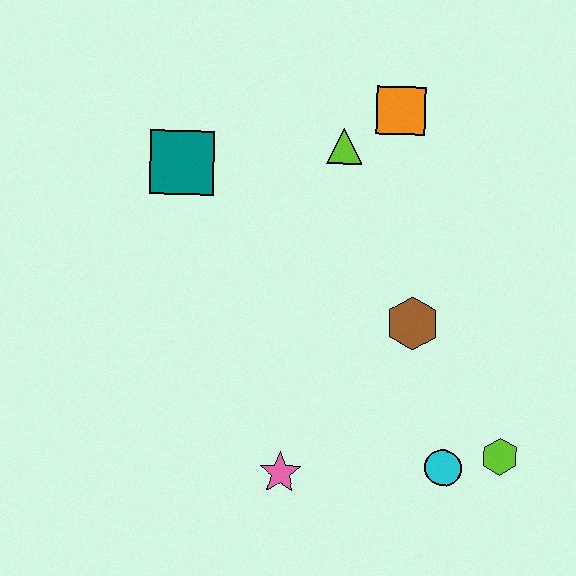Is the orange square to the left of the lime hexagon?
Yes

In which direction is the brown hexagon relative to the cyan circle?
The brown hexagon is above the cyan circle.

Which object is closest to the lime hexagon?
The cyan circle is closest to the lime hexagon.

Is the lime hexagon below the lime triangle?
Yes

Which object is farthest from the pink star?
The orange square is farthest from the pink star.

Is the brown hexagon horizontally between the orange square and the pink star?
No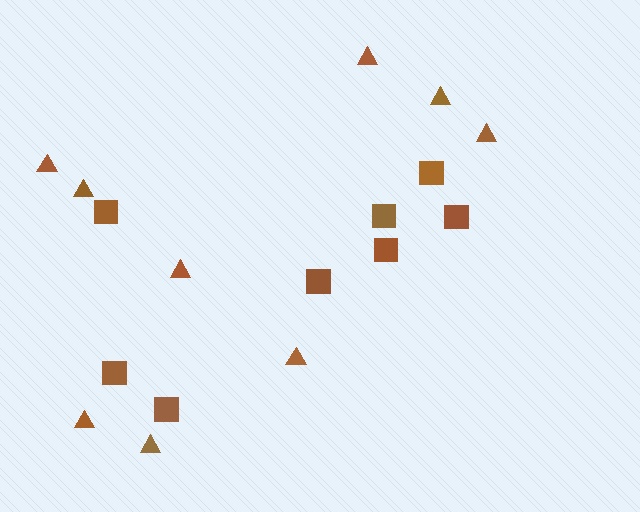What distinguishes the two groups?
There are 2 groups: one group of triangles (9) and one group of squares (8).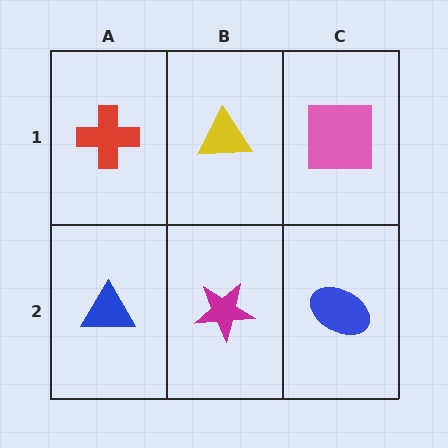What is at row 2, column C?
A blue ellipse.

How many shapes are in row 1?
3 shapes.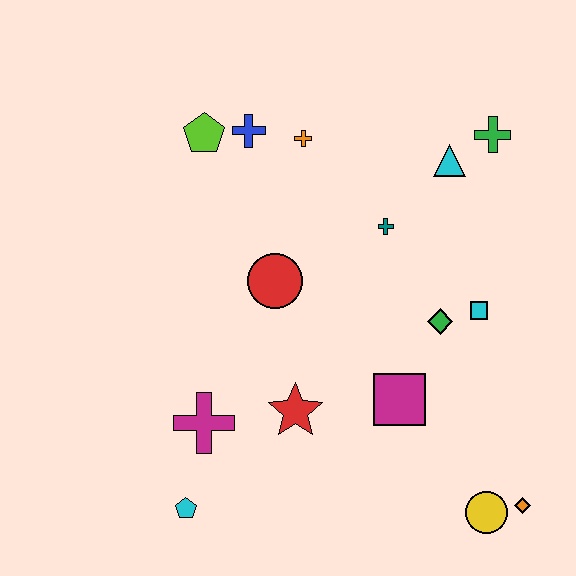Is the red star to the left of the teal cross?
Yes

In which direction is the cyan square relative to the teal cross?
The cyan square is to the right of the teal cross.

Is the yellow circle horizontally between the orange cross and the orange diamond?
Yes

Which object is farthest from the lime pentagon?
The orange diamond is farthest from the lime pentagon.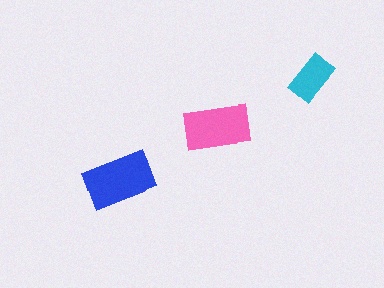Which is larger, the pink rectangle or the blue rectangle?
The blue one.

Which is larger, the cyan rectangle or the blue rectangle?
The blue one.